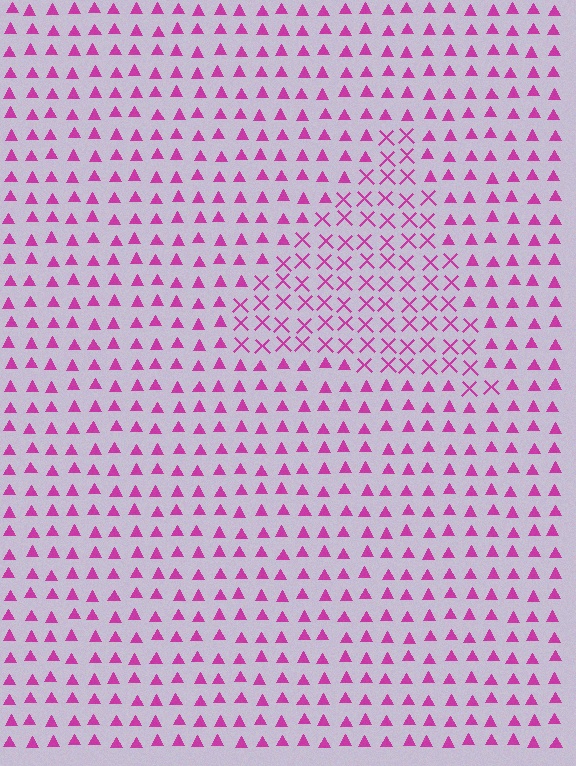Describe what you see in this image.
The image is filled with small magenta elements arranged in a uniform grid. A triangle-shaped region contains X marks, while the surrounding area contains triangles. The boundary is defined purely by the change in element shape.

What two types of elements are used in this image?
The image uses X marks inside the triangle region and triangles outside it.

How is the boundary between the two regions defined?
The boundary is defined by a change in element shape: X marks inside vs. triangles outside. All elements share the same color and spacing.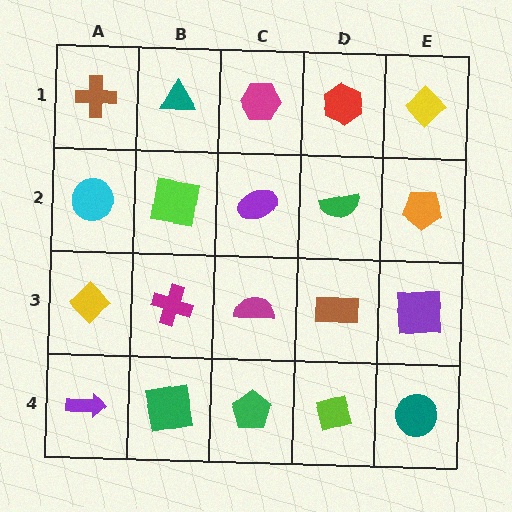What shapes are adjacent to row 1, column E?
An orange pentagon (row 2, column E), a red hexagon (row 1, column D).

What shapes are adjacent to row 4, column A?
A yellow diamond (row 3, column A), a green square (row 4, column B).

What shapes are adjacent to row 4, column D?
A brown rectangle (row 3, column D), a green pentagon (row 4, column C), a teal circle (row 4, column E).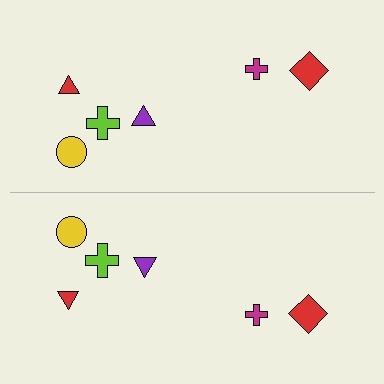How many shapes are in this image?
There are 12 shapes in this image.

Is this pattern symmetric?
Yes, this pattern has bilateral (reflection) symmetry.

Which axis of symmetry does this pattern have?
The pattern has a horizontal axis of symmetry running through the center of the image.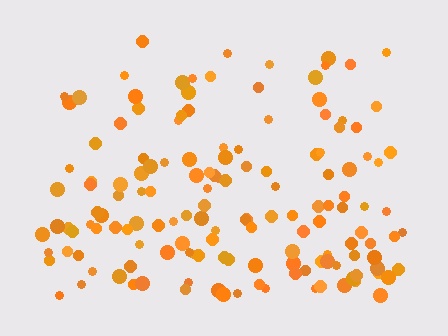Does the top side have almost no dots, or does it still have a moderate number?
Still a moderate number, just noticeably fewer than the bottom.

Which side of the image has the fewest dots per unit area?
The top.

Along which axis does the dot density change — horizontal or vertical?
Vertical.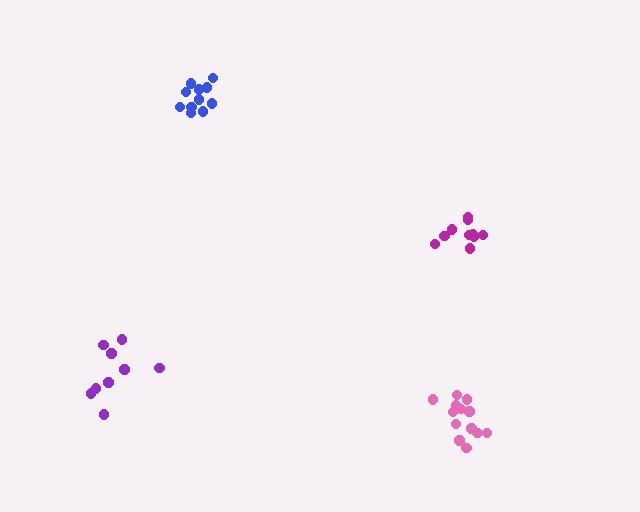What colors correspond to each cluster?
The clusters are colored: pink, magenta, blue, purple.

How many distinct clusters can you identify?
There are 4 distinct clusters.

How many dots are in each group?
Group 1: 13 dots, Group 2: 10 dots, Group 3: 11 dots, Group 4: 9 dots (43 total).